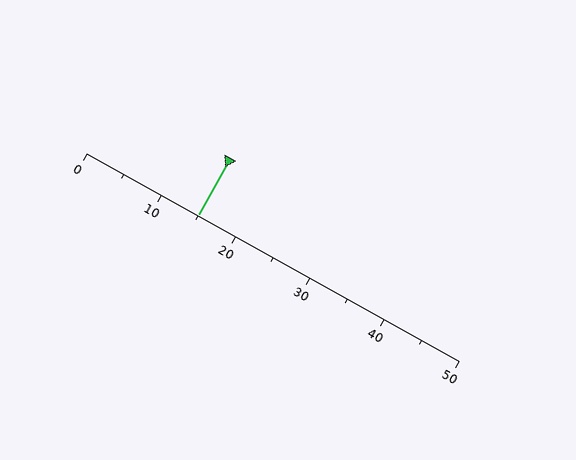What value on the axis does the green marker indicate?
The marker indicates approximately 15.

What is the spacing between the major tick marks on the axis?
The major ticks are spaced 10 apart.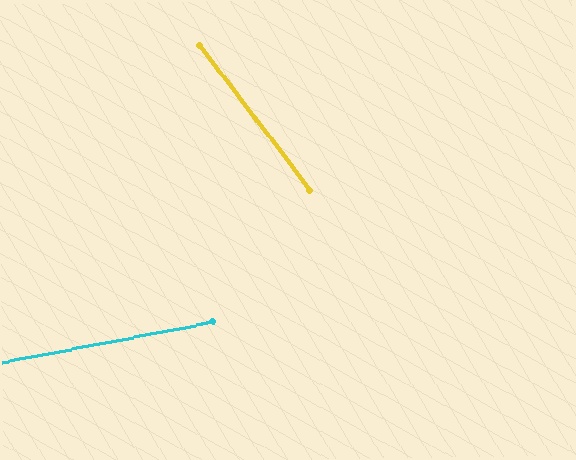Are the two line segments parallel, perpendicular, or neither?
Neither parallel nor perpendicular — they differ by about 63°.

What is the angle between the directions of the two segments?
Approximately 63 degrees.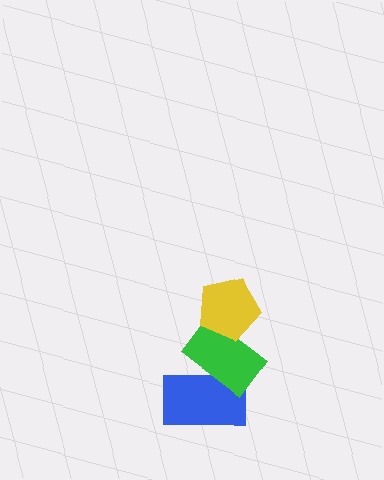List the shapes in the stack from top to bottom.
From top to bottom: the yellow pentagon, the green rectangle, the blue rectangle.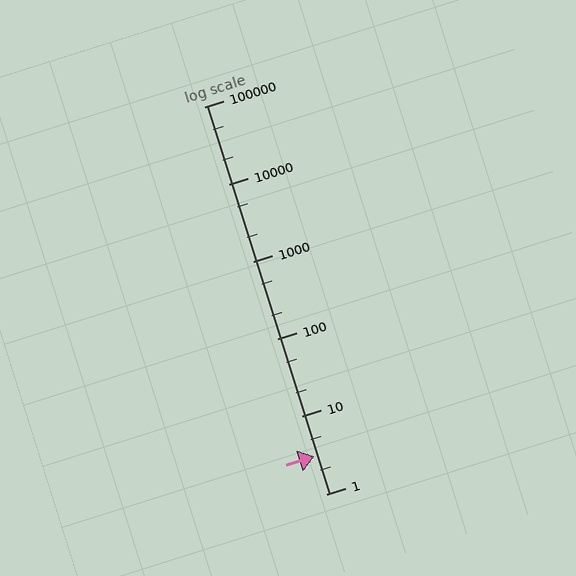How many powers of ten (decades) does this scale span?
The scale spans 5 decades, from 1 to 100000.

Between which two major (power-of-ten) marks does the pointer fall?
The pointer is between 1 and 10.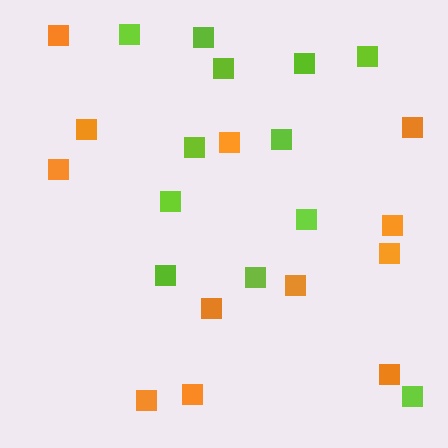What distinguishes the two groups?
There are 2 groups: one group of orange squares (12) and one group of lime squares (12).